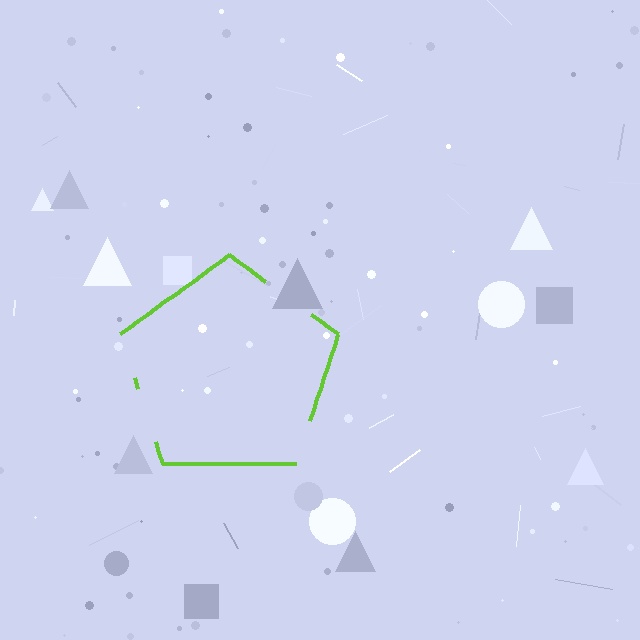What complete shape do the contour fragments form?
The contour fragments form a pentagon.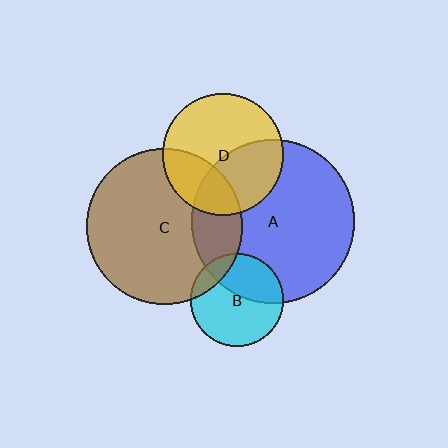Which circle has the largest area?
Circle A (blue).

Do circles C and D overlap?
Yes.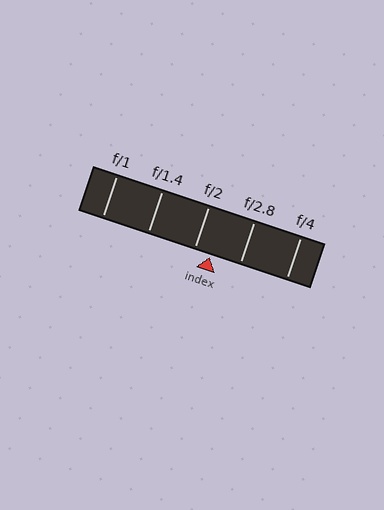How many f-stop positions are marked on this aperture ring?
There are 5 f-stop positions marked.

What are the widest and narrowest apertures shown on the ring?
The widest aperture shown is f/1 and the narrowest is f/4.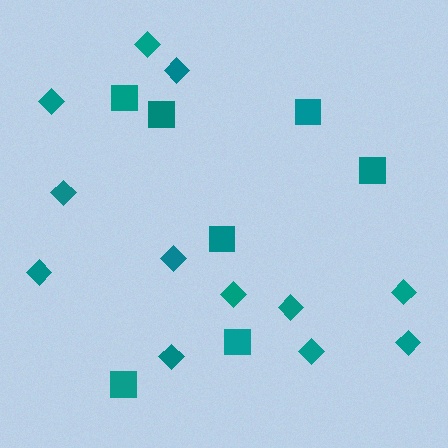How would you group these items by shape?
There are 2 groups: one group of squares (7) and one group of diamonds (12).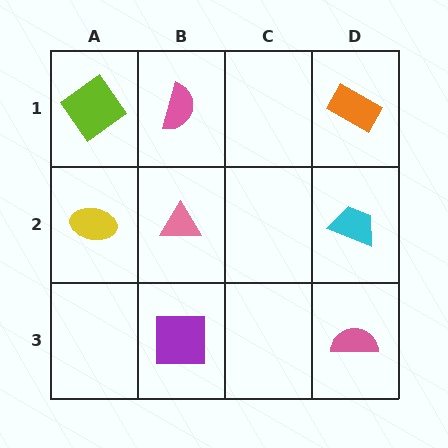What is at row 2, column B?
A pink triangle.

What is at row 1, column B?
A pink semicircle.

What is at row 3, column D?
A pink semicircle.